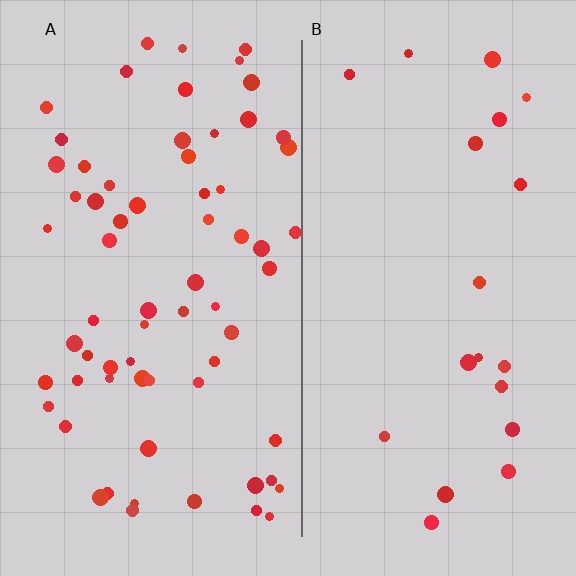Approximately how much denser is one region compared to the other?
Approximately 3.3× — region A over region B.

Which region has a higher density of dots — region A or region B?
A (the left).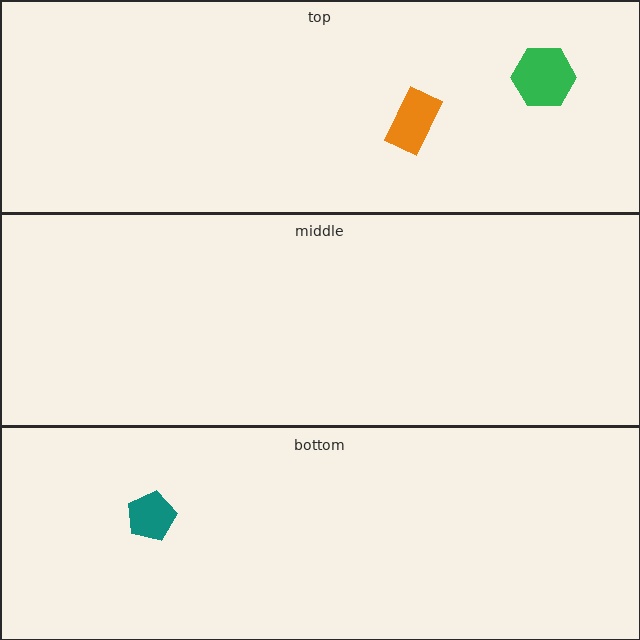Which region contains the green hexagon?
The top region.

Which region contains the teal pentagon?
The bottom region.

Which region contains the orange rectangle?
The top region.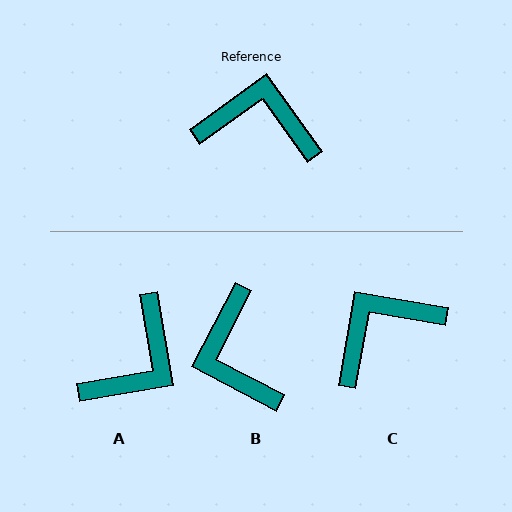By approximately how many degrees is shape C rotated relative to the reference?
Approximately 44 degrees counter-clockwise.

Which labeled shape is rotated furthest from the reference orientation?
B, about 117 degrees away.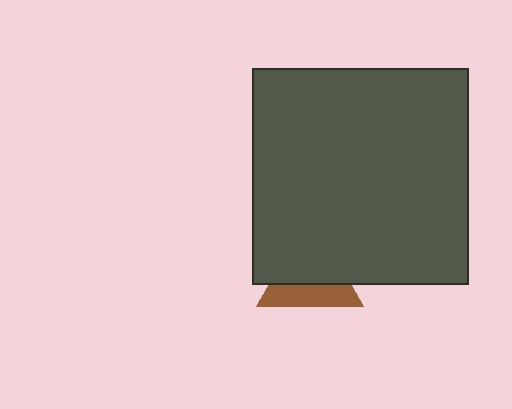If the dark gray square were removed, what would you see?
You would see the complete brown triangle.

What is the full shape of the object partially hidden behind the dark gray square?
The partially hidden object is a brown triangle.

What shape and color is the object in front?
The object in front is a dark gray square.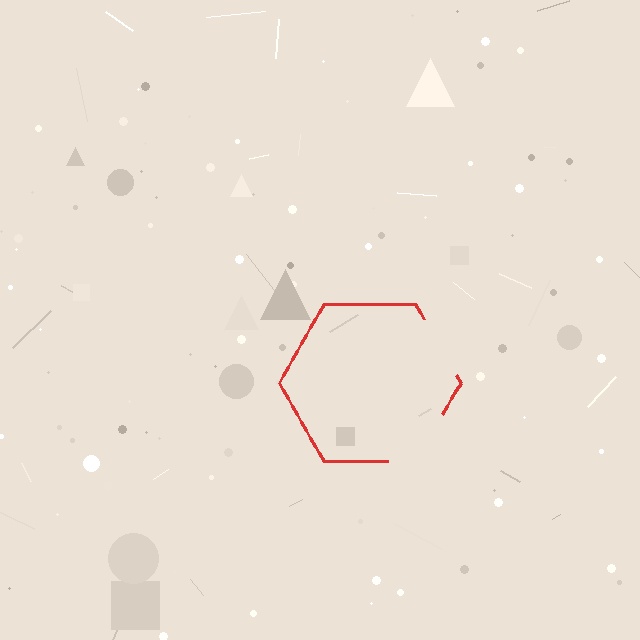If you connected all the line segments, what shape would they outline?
They would outline a hexagon.